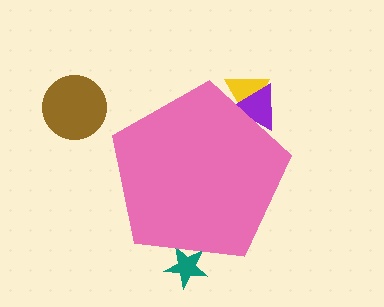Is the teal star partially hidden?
Yes, the teal star is partially hidden behind the pink pentagon.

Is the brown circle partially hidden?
No, the brown circle is fully visible.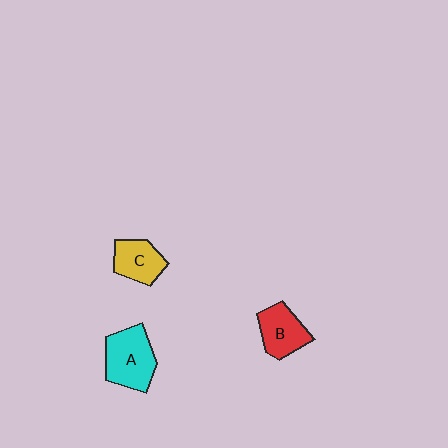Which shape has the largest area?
Shape A (cyan).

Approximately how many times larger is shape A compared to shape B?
Approximately 1.3 times.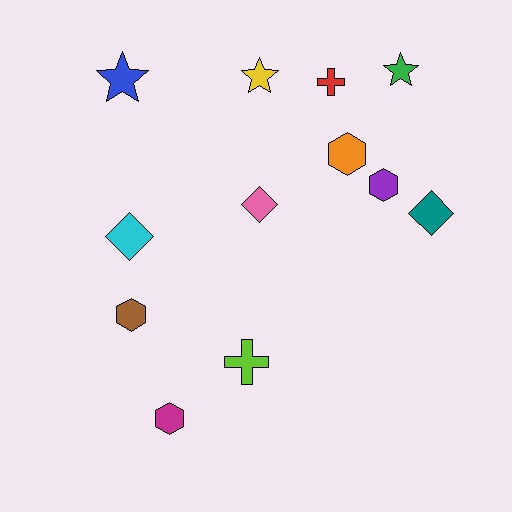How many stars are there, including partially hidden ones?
There are 3 stars.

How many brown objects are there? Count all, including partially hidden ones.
There is 1 brown object.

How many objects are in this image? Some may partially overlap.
There are 12 objects.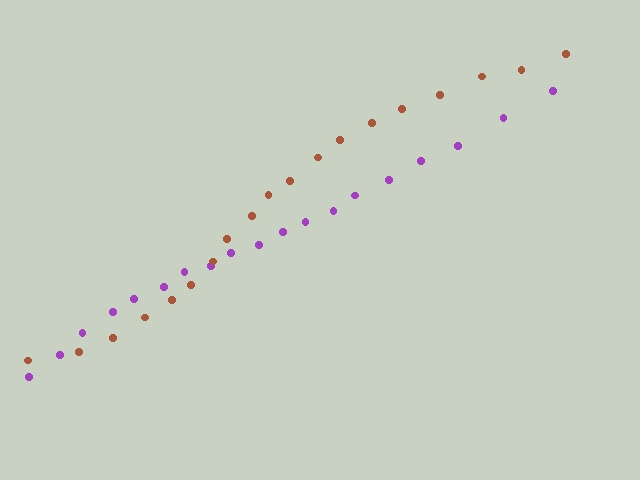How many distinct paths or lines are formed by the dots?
There are 2 distinct paths.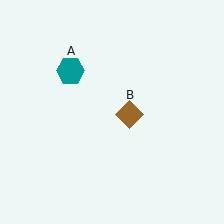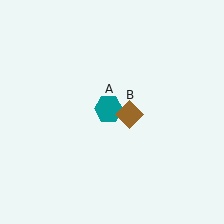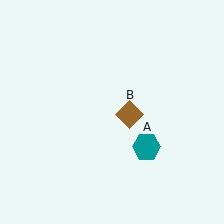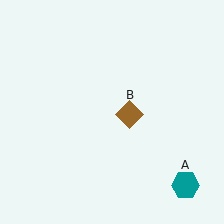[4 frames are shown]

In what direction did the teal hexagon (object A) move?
The teal hexagon (object A) moved down and to the right.